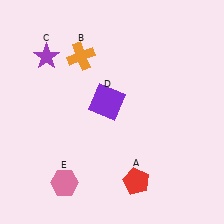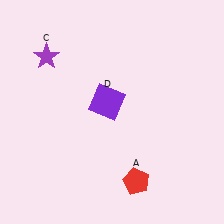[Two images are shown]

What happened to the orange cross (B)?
The orange cross (B) was removed in Image 2. It was in the top-left area of Image 1.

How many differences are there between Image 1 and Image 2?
There are 2 differences between the two images.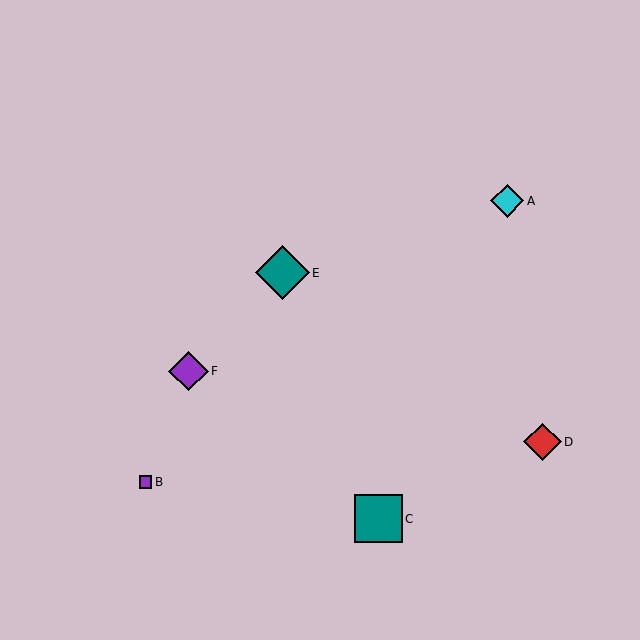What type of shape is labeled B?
Shape B is a purple square.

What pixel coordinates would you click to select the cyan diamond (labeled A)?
Click at (507, 201) to select the cyan diamond A.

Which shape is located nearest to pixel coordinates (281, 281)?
The teal diamond (labeled E) at (283, 273) is nearest to that location.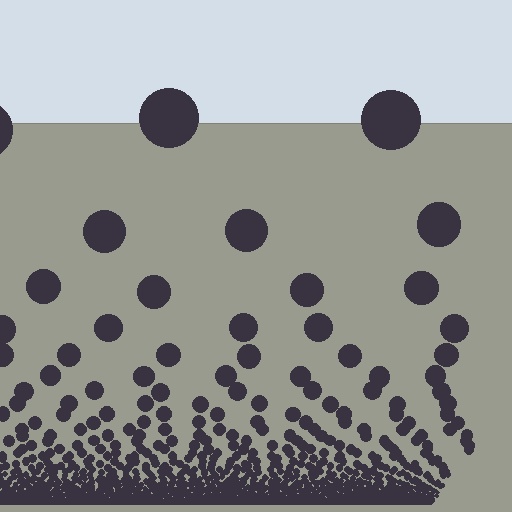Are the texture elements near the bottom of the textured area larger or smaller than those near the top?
Smaller. The gradient is inverted — elements near the bottom are smaller and denser.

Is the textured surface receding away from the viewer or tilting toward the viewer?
The surface appears to tilt toward the viewer. Texture elements get larger and sparser toward the top.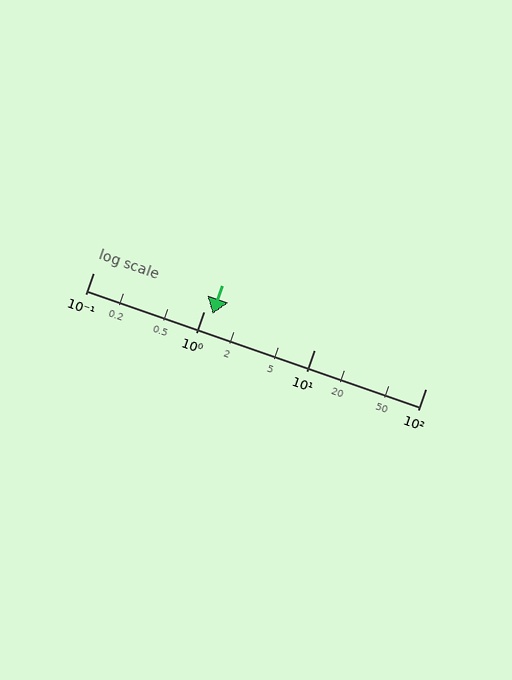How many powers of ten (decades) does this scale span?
The scale spans 3 decades, from 0.1 to 100.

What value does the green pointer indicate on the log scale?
The pointer indicates approximately 1.2.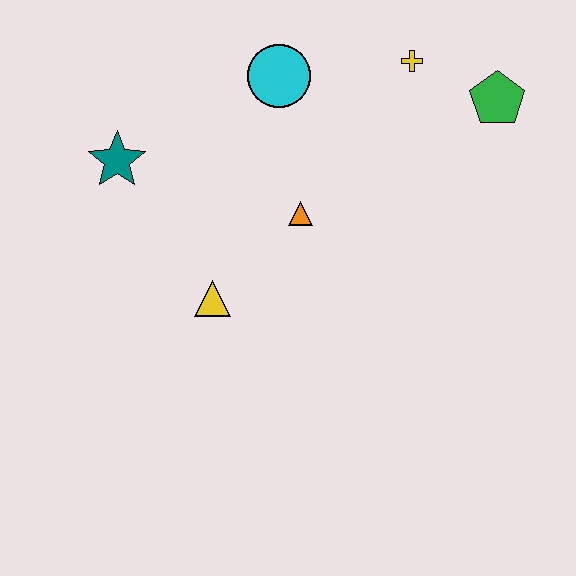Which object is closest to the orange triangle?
The yellow triangle is closest to the orange triangle.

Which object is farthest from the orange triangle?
The green pentagon is farthest from the orange triangle.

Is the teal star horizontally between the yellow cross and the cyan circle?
No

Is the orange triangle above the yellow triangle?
Yes